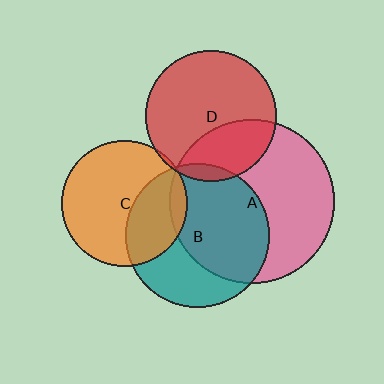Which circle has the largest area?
Circle A (pink).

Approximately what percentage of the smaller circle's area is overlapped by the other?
Approximately 5%.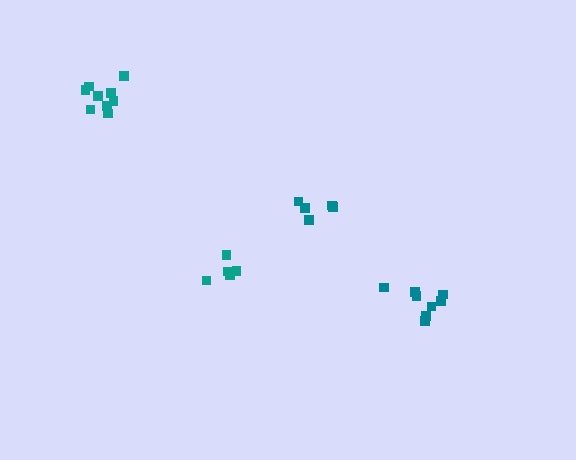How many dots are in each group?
Group 1: 8 dots, Group 2: 9 dots, Group 3: 5 dots, Group 4: 5 dots (27 total).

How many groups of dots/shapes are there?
There are 4 groups.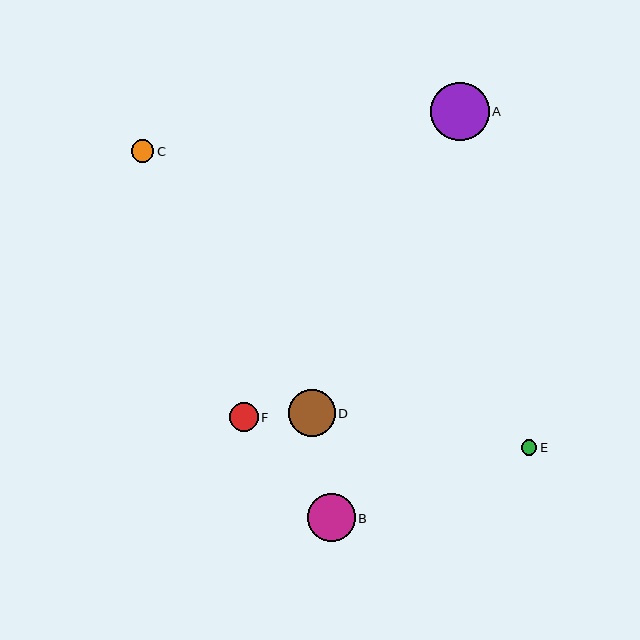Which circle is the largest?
Circle A is the largest with a size of approximately 58 pixels.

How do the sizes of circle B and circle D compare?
Circle B and circle D are approximately the same size.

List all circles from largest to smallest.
From largest to smallest: A, B, D, F, C, E.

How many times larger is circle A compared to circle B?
Circle A is approximately 1.2 times the size of circle B.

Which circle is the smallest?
Circle E is the smallest with a size of approximately 16 pixels.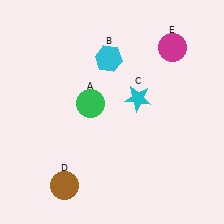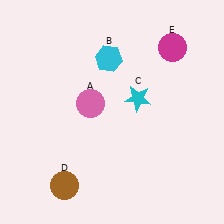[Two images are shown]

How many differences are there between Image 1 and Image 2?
There is 1 difference between the two images.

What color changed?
The circle (A) changed from green in Image 1 to pink in Image 2.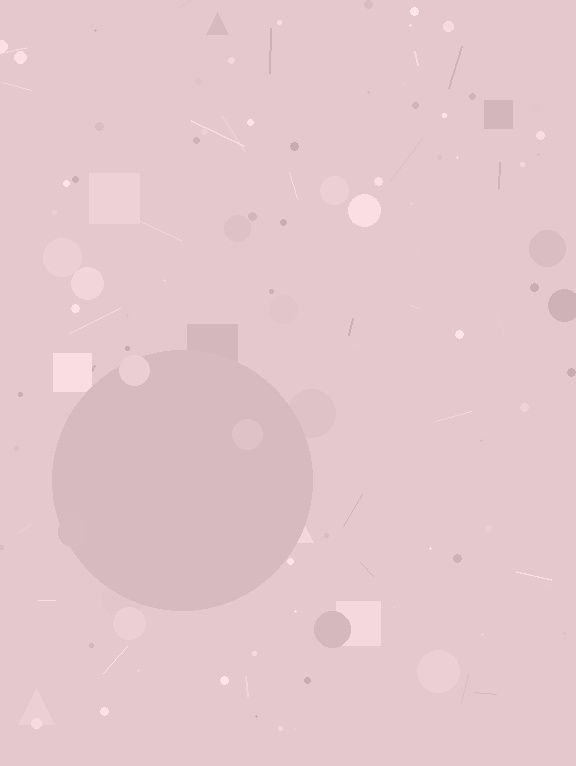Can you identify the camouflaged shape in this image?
The camouflaged shape is a circle.